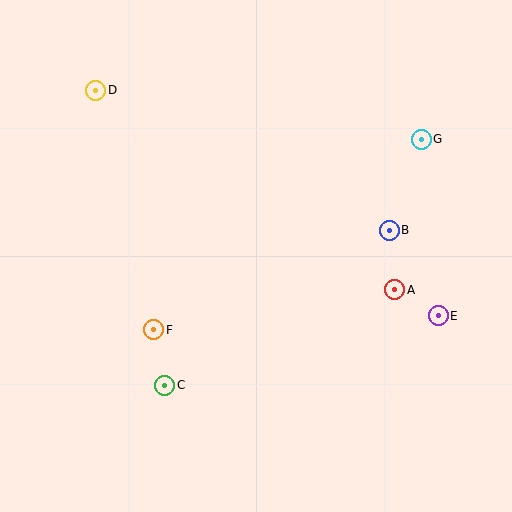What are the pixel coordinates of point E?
Point E is at (438, 316).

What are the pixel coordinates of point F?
Point F is at (153, 330).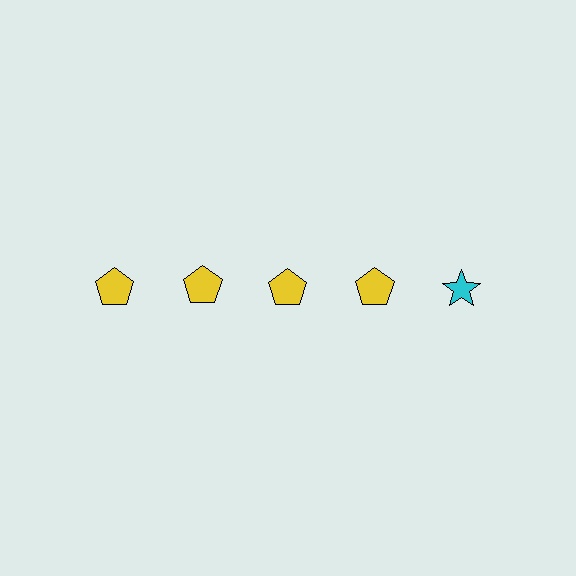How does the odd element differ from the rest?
It differs in both color (cyan instead of yellow) and shape (star instead of pentagon).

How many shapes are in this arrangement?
There are 5 shapes arranged in a grid pattern.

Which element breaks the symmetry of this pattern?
The cyan star in the top row, rightmost column breaks the symmetry. All other shapes are yellow pentagons.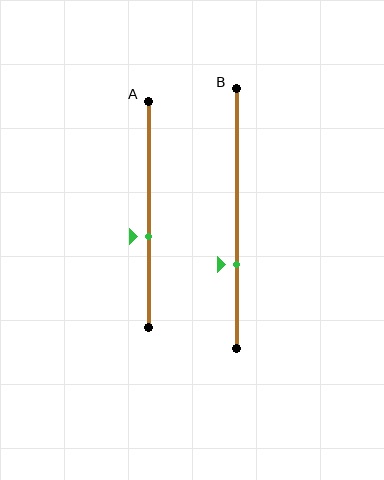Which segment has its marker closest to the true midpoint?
Segment A has its marker closest to the true midpoint.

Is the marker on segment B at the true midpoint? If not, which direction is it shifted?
No, the marker on segment B is shifted downward by about 18% of the segment length.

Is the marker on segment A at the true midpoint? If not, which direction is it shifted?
No, the marker on segment A is shifted downward by about 10% of the segment length.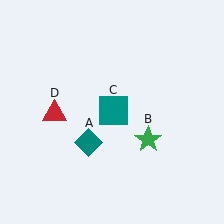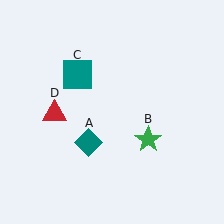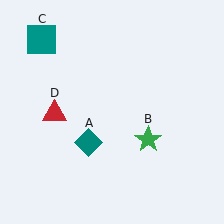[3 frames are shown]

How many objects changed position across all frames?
1 object changed position: teal square (object C).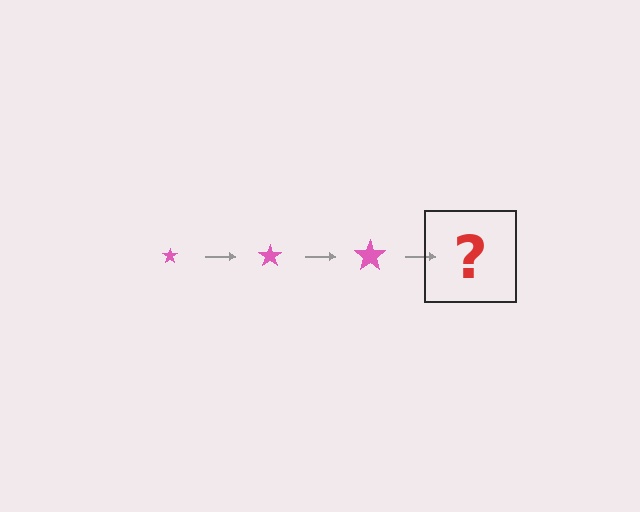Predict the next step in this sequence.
The next step is a pink star, larger than the previous one.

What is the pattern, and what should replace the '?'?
The pattern is that the star gets progressively larger each step. The '?' should be a pink star, larger than the previous one.